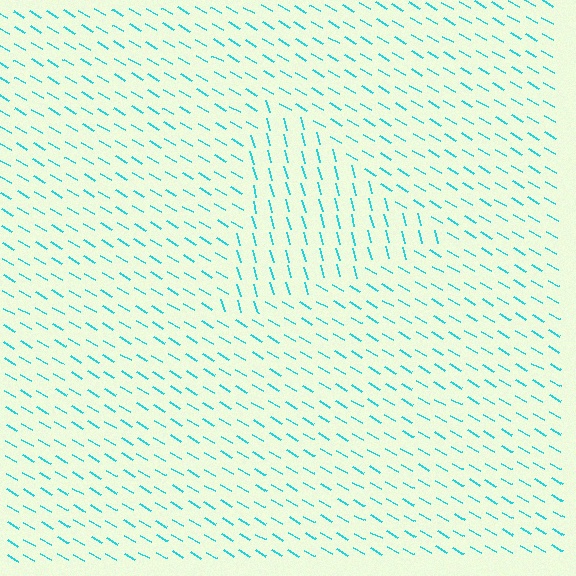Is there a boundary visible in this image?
Yes, there is a texture boundary formed by a change in line orientation.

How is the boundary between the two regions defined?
The boundary is defined purely by a change in line orientation (approximately 45 degrees difference). All lines are the same color and thickness.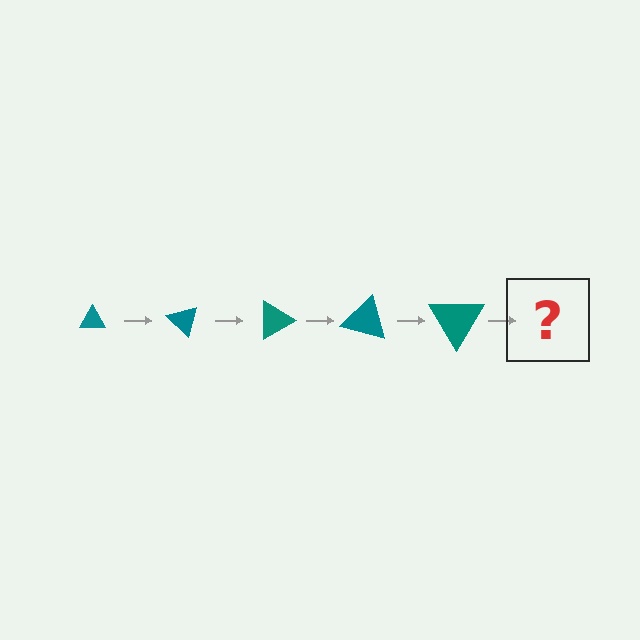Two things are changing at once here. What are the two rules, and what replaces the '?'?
The two rules are that the triangle grows larger each step and it rotates 45 degrees each step. The '?' should be a triangle, larger than the previous one and rotated 225 degrees from the start.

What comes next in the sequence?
The next element should be a triangle, larger than the previous one and rotated 225 degrees from the start.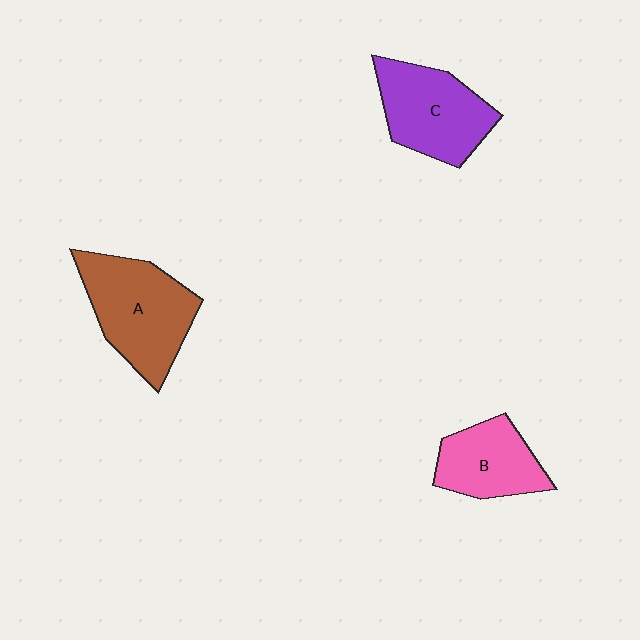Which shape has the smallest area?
Shape B (pink).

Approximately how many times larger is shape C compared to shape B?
Approximately 1.3 times.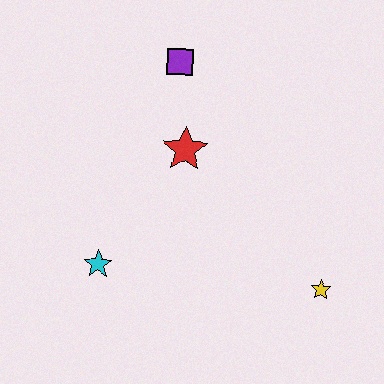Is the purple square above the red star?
Yes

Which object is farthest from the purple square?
The yellow star is farthest from the purple square.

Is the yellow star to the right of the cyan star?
Yes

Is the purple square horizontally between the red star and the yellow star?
No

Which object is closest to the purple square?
The red star is closest to the purple square.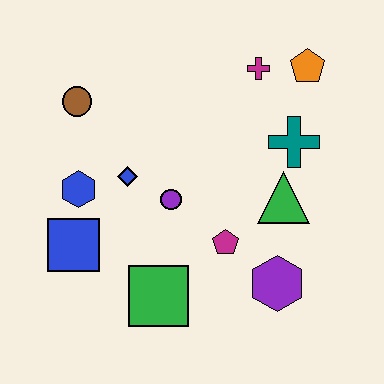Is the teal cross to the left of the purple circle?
No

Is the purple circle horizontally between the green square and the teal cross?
Yes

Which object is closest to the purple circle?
The blue diamond is closest to the purple circle.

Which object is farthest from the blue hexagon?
The orange pentagon is farthest from the blue hexagon.